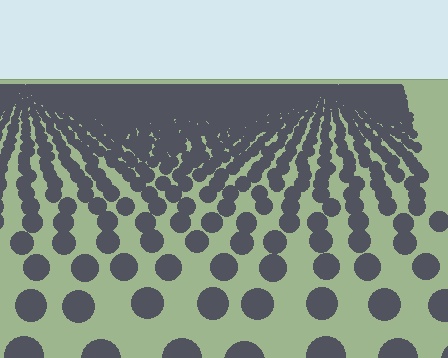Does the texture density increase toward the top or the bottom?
Density increases toward the top.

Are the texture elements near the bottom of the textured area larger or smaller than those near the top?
Larger. Near the bottom, elements are closer to the viewer and appear at a bigger on-screen size.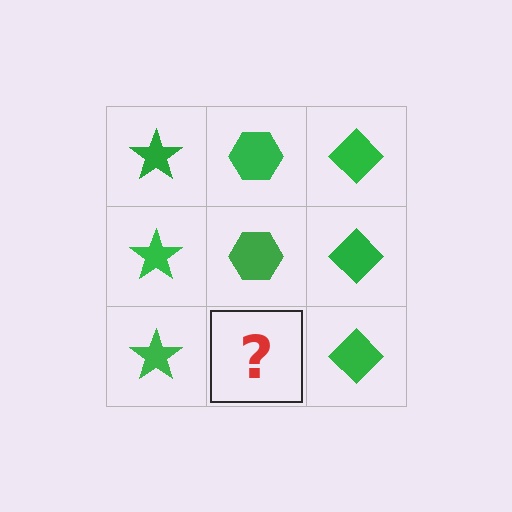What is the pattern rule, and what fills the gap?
The rule is that each column has a consistent shape. The gap should be filled with a green hexagon.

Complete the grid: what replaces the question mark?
The question mark should be replaced with a green hexagon.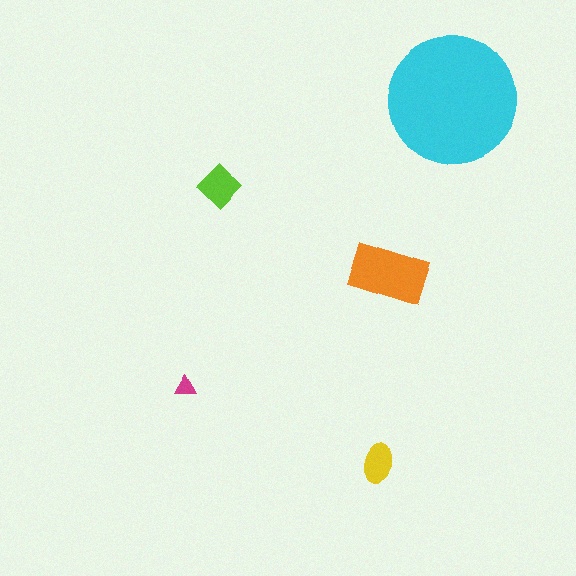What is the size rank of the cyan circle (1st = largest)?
1st.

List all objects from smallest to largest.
The magenta triangle, the yellow ellipse, the lime diamond, the orange rectangle, the cyan circle.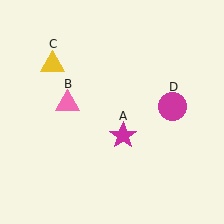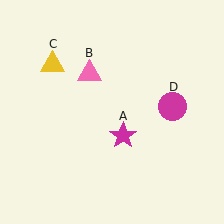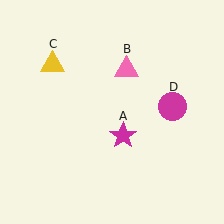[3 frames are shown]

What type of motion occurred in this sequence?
The pink triangle (object B) rotated clockwise around the center of the scene.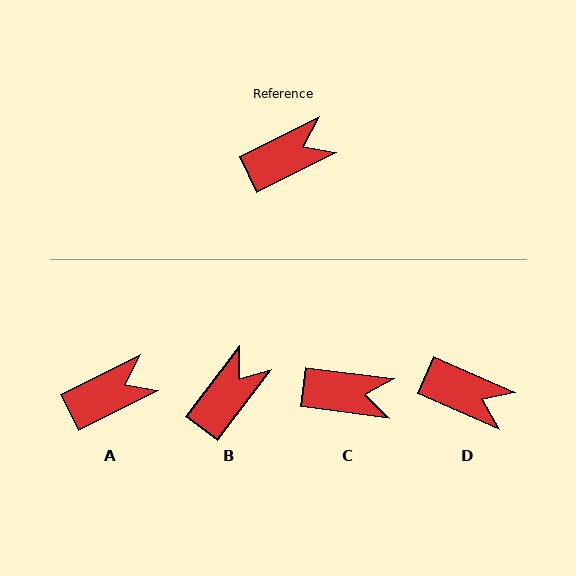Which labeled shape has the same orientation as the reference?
A.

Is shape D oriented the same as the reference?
No, it is off by about 50 degrees.